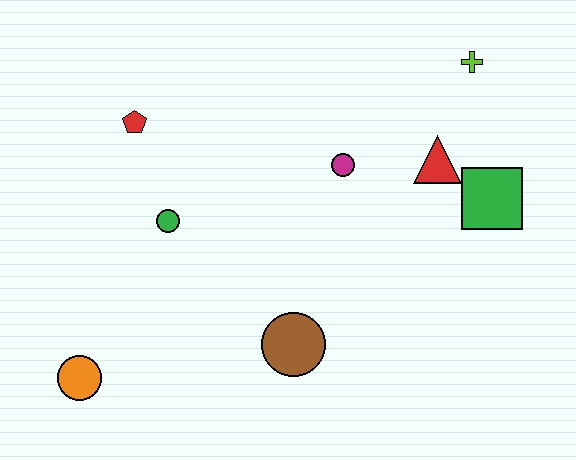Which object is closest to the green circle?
The red pentagon is closest to the green circle.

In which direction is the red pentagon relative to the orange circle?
The red pentagon is above the orange circle.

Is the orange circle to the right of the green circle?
No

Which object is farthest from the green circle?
The lime cross is farthest from the green circle.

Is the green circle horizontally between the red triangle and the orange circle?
Yes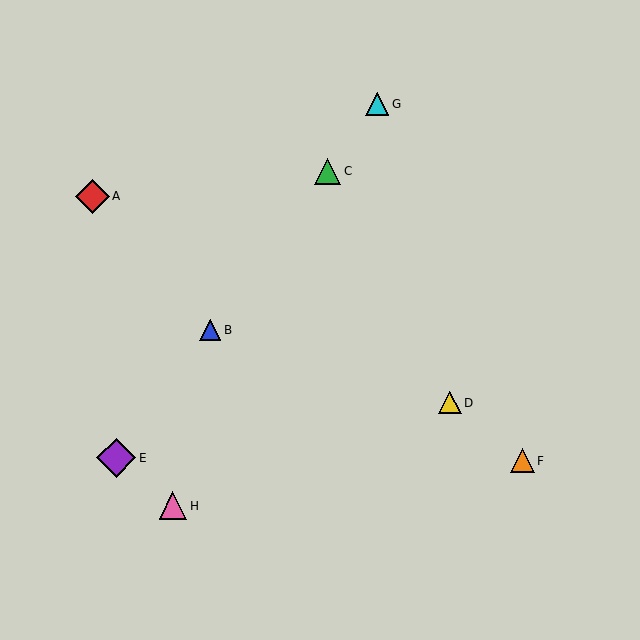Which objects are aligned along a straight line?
Objects B, C, E, G are aligned along a straight line.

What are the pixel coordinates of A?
Object A is at (92, 196).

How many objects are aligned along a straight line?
4 objects (B, C, E, G) are aligned along a straight line.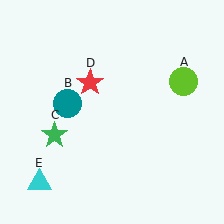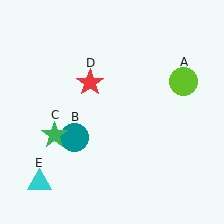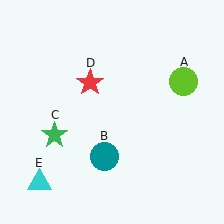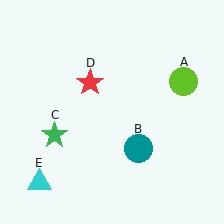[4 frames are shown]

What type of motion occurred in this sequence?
The teal circle (object B) rotated counterclockwise around the center of the scene.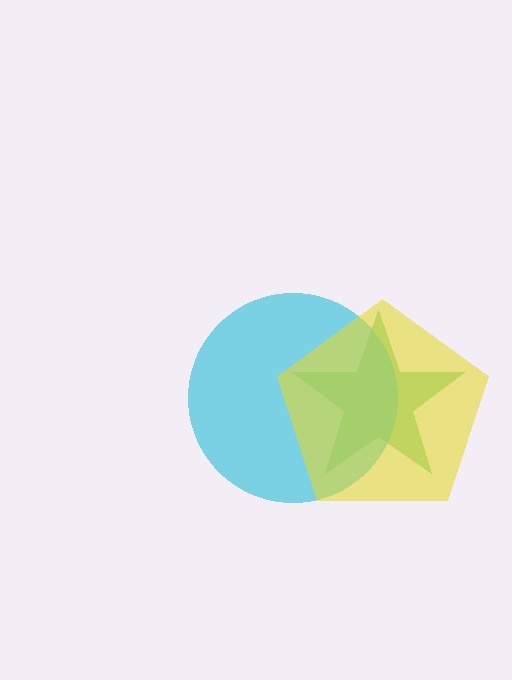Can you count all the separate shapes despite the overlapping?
Yes, there are 3 separate shapes.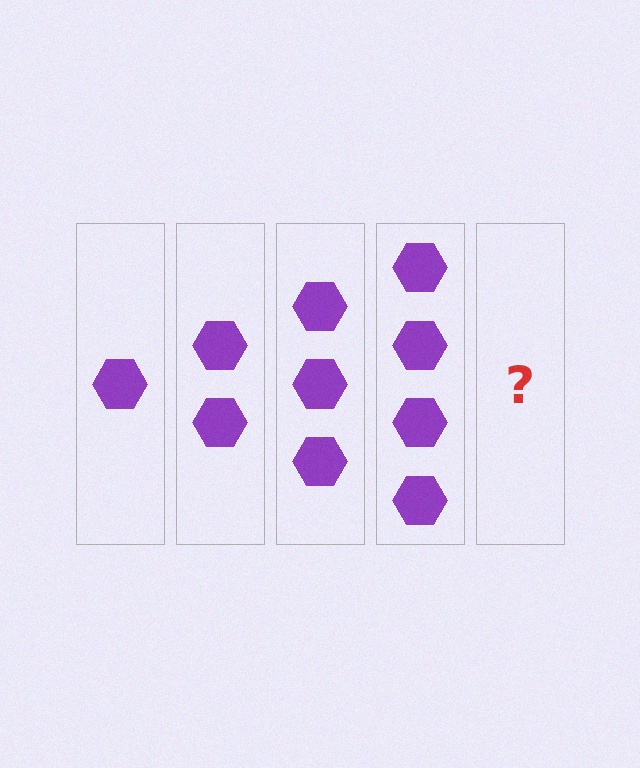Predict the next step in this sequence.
The next step is 5 hexagons.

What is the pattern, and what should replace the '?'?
The pattern is that each step adds one more hexagon. The '?' should be 5 hexagons.